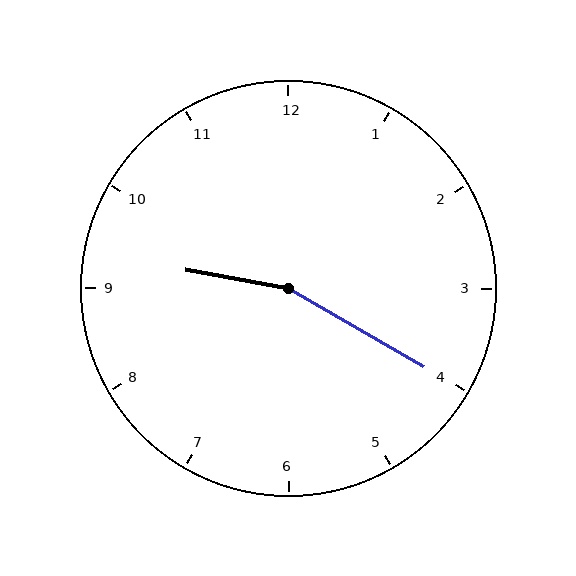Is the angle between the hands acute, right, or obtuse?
It is obtuse.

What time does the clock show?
9:20.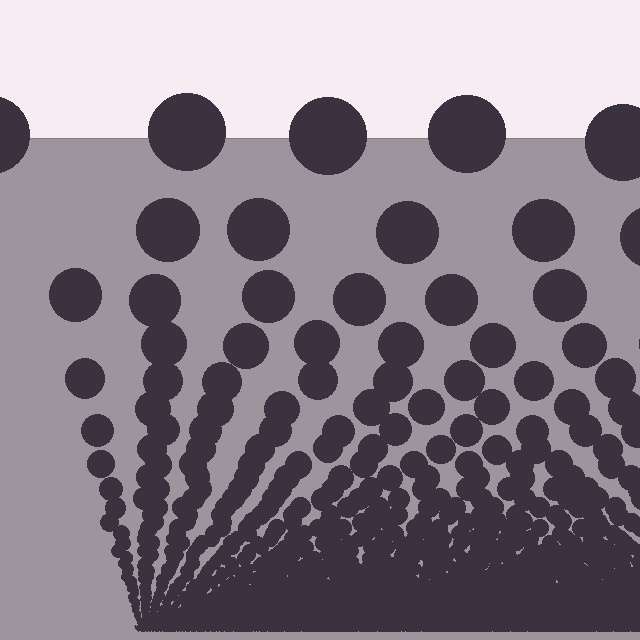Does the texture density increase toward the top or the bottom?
Density increases toward the bottom.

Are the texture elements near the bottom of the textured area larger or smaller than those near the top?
Smaller. The gradient is inverted — elements near the bottom are smaller and denser.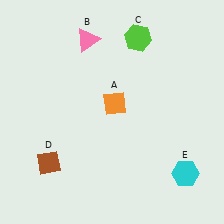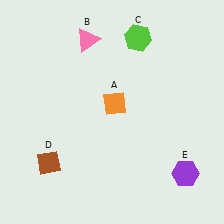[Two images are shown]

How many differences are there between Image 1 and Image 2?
There is 1 difference between the two images.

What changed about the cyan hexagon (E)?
In Image 1, E is cyan. In Image 2, it changed to purple.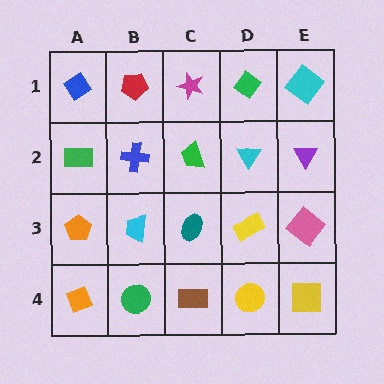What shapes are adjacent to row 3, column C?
A green trapezoid (row 2, column C), a brown rectangle (row 4, column C), a cyan trapezoid (row 3, column B), a yellow rectangle (row 3, column D).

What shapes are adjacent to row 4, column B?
A cyan trapezoid (row 3, column B), an orange diamond (row 4, column A), a brown rectangle (row 4, column C).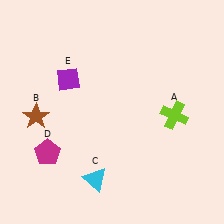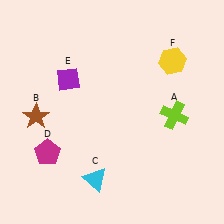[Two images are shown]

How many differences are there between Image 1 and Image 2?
There is 1 difference between the two images.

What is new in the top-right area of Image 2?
A yellow hexagon (F) was added in the top-right area of Image 2.